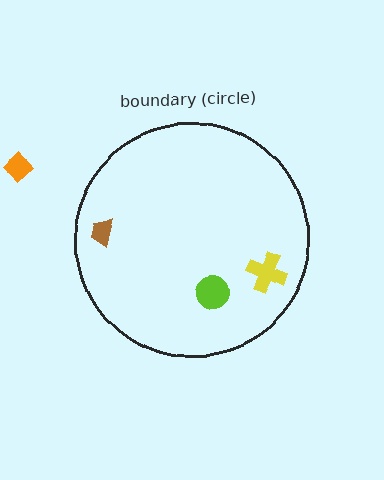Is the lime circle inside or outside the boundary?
Inside.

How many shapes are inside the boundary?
3 inside, 1 outside.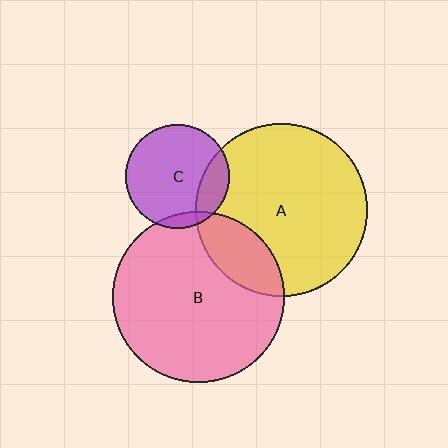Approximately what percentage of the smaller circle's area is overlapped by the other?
Approximately 20%.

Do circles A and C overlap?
Yes.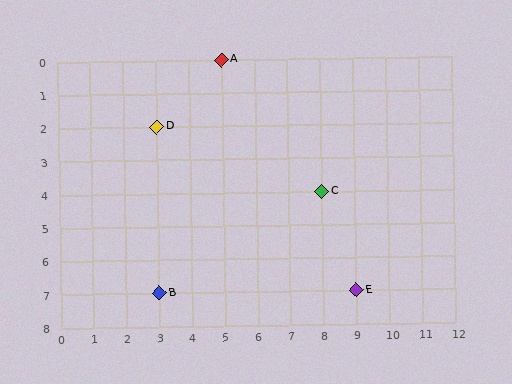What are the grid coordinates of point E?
Point E is at grid coordinates (9, 7).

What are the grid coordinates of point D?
Point D is at grid coordinates (3, 2).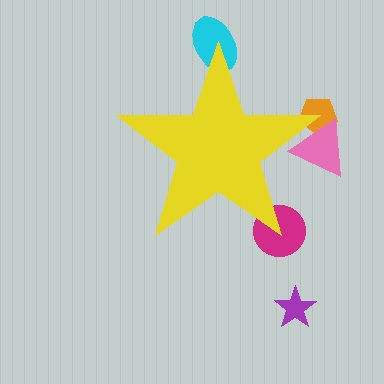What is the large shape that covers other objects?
A yellow star.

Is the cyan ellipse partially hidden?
Yes, the cyan ellipse is partially hidden behind the yellow star.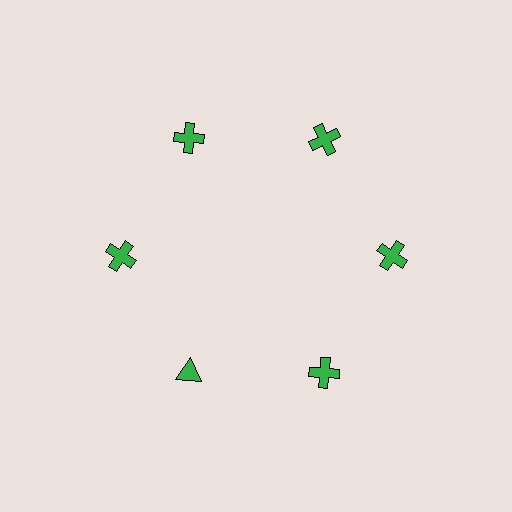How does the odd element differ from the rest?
It has a different shape: triangle instead of cross.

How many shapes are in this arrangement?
There are 6 shapes arranged in a ring pattern.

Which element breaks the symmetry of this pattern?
The green triangle at roughly the 7 o'clock position breaks the symmetry. All other shapes are green crosses.